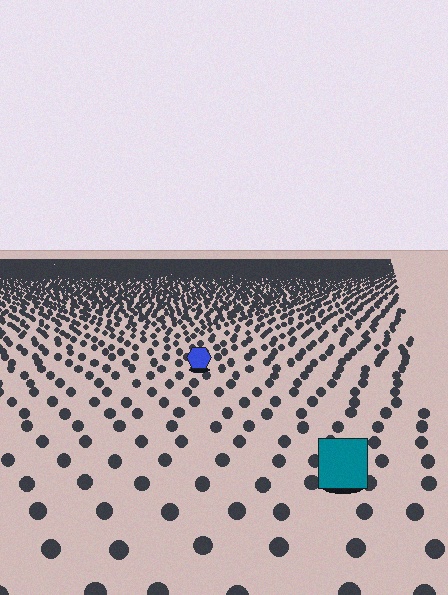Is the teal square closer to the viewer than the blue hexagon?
Yes. The teal square is closer — you can tell from the texture gradient: the ground texture is coarser near it.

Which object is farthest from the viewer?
The blue hexagon is farthest from the viewer. It appears smaller and the ground texture around it is denser.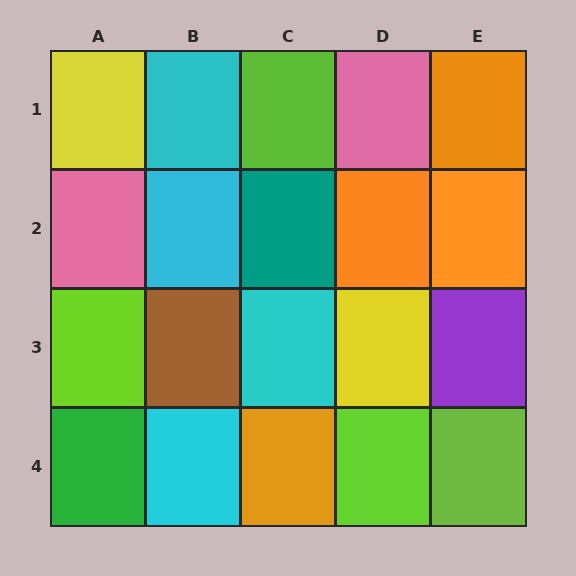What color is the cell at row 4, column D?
Lime.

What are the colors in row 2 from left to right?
Pink, cyan, teal, orange, orange.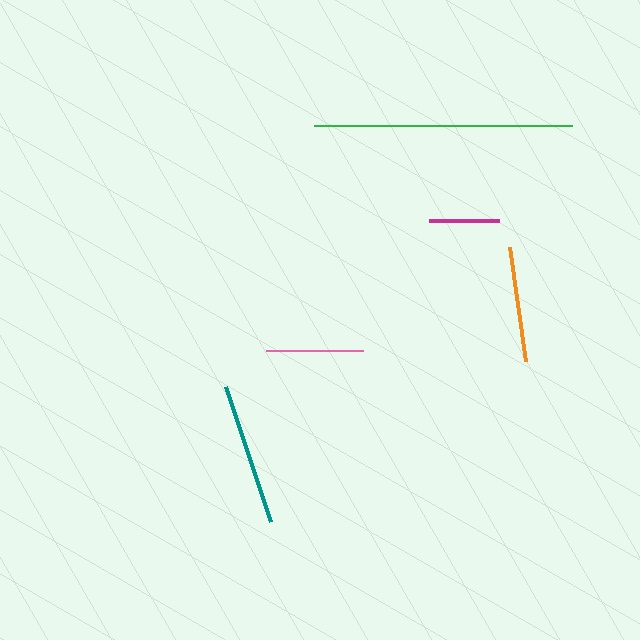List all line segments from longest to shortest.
From longest to shortest: green, teal, orange, pink, magenta.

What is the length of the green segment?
The green segment is approximately 258 pixels long.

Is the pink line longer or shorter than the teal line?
The teal line is longer than the pink line.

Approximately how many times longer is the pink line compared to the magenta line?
The pink line is approximately 1.4 times the length of the magenta line.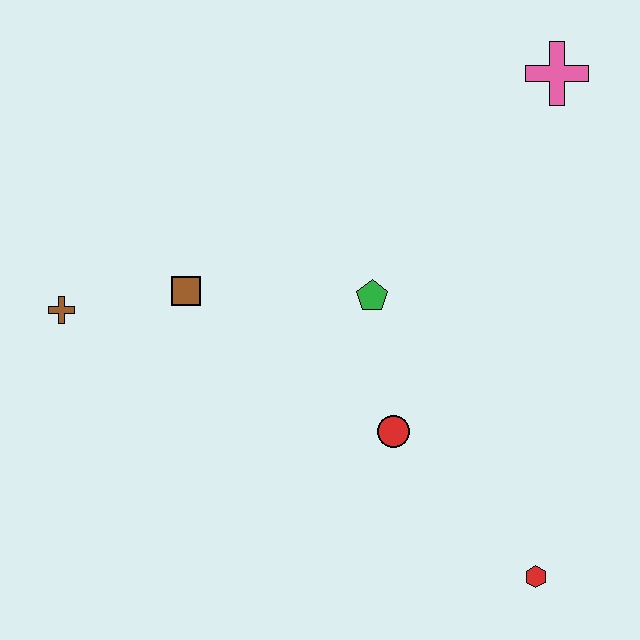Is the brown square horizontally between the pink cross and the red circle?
No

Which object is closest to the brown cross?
The brown square is closest to the brown cross.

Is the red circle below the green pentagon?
Yes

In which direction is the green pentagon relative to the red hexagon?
The green pentagon is above the red hexagon.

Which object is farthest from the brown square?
The red hexagon is farthest from the brown square.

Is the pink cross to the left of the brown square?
No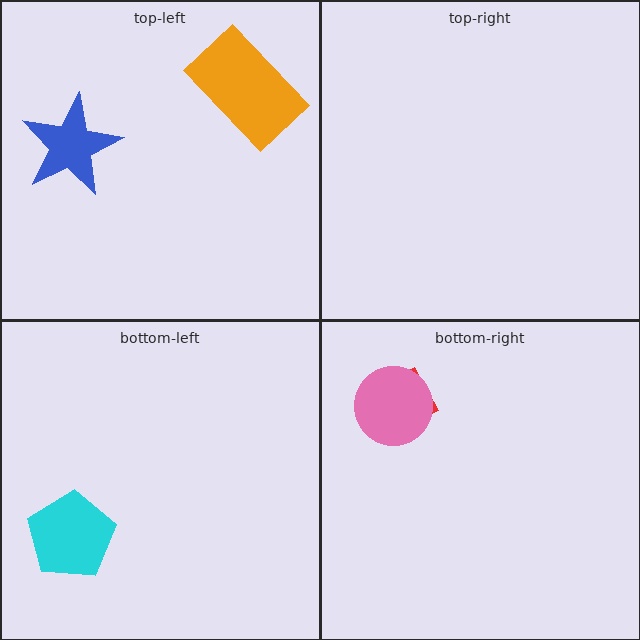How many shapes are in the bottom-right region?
2.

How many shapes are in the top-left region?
2.